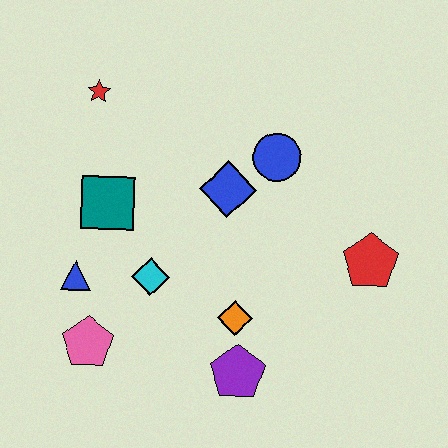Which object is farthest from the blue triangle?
The red pentagon is farthest from the blue triangle.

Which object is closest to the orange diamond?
The purple pentagon is closest to the orange diamond.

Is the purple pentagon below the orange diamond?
Yes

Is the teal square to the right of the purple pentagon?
No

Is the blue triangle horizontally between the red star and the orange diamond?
No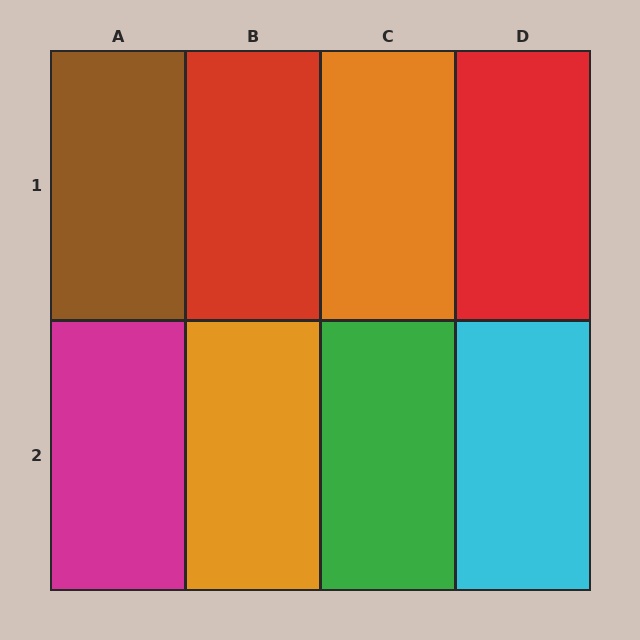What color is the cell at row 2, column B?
Orange.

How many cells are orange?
2 cells are orange.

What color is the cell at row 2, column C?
Green.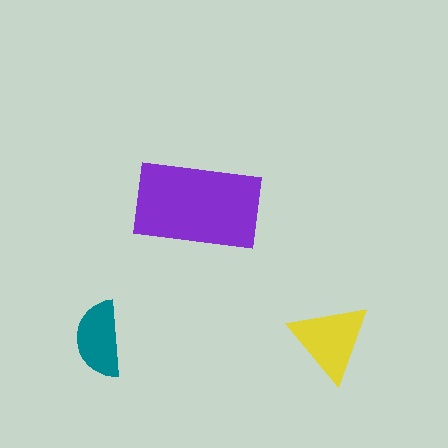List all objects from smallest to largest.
The teal semicircle, the yellow triangle, the purple rectangle.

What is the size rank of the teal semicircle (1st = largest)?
3rd.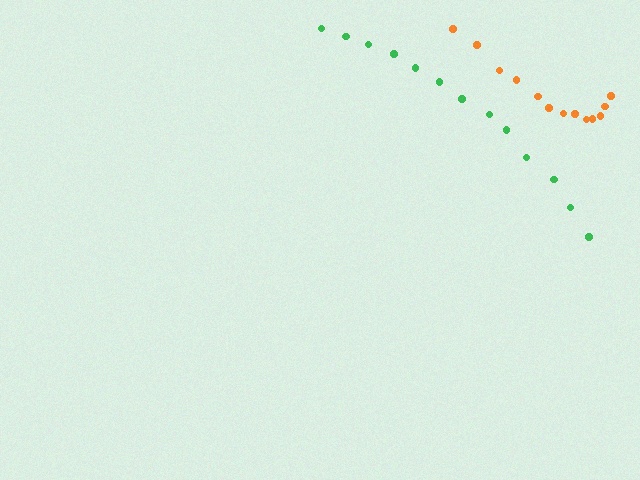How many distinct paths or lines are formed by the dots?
There are 2 distinct paths.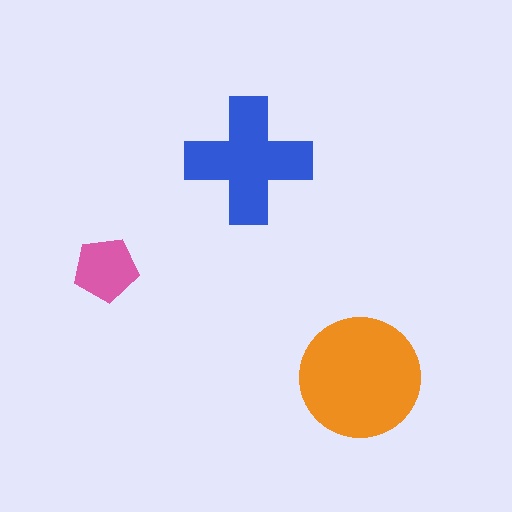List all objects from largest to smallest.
The orange circle, the blue cross, the pink pentagon.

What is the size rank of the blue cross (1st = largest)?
2nd.